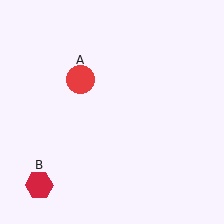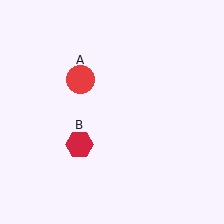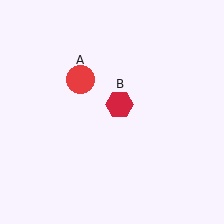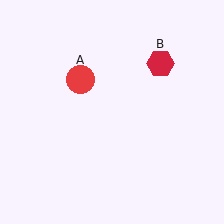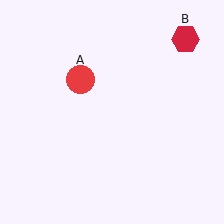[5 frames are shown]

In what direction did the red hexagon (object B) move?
The red hexagon (object B) moved up and to the right.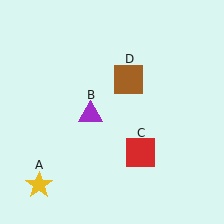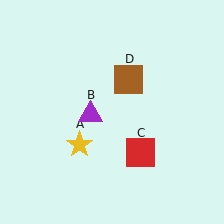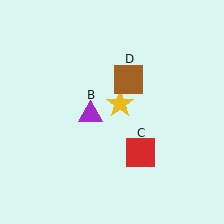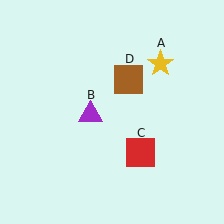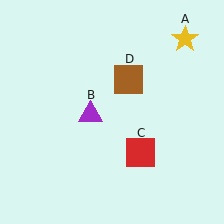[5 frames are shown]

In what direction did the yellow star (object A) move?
The yellow star (object A) moved up and to the right.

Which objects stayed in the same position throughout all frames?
Purple triangle (object B) and red square (object C) and brown square (object D) remained stationary.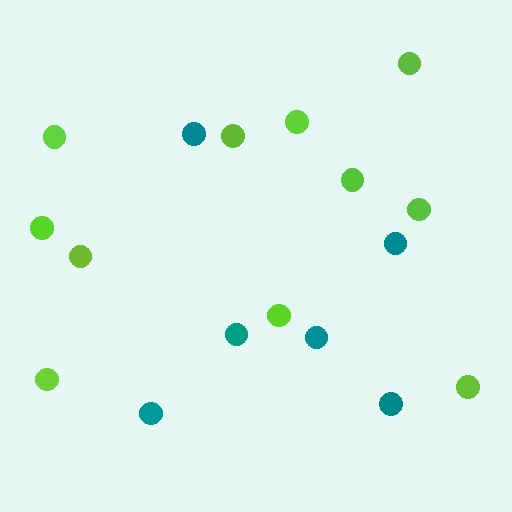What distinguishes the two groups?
There are 2 groups: one group of lime circles (11) and one group of teal circles (6).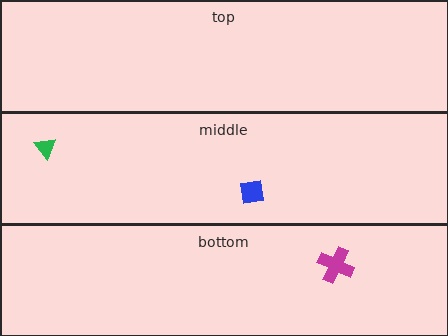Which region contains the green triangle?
The middle region.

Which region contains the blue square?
The middle region.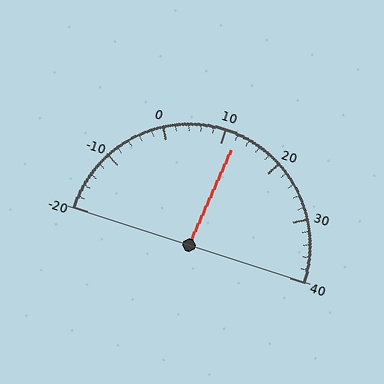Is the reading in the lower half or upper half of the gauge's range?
The reading is in the upper half of the range (-20 to 40).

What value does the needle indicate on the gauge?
The needle indicates approximately 12.